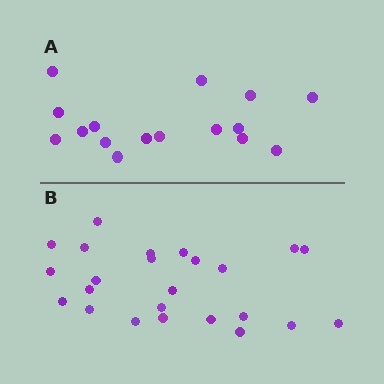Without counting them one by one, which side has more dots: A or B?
Region B (the bottom region) has more dots.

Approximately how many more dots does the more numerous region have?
Region B has roughly 8 or so more dots than region A.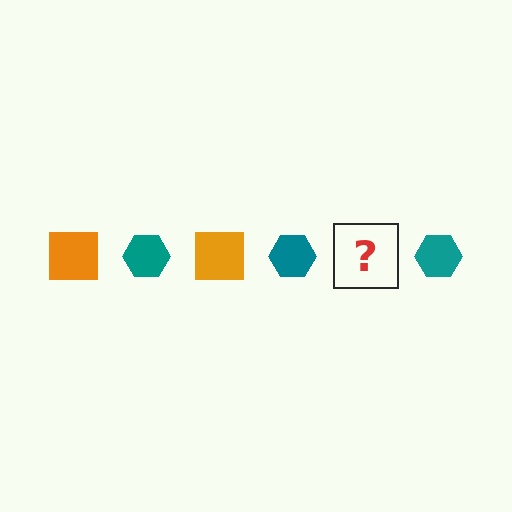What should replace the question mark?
The question mark should be replaced with an orange square.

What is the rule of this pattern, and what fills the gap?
The rule is that the pattern alternates between orange square and teal hexagon. The gap should be filled with an orange square.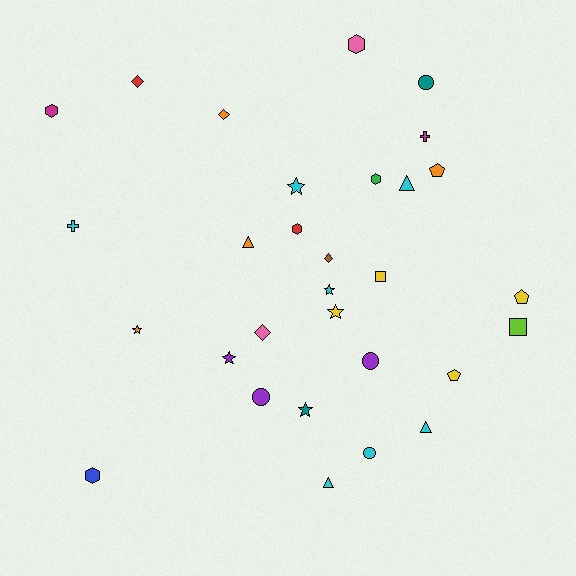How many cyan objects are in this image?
There are 7 cyan objects.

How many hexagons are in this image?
There are 5 hexagons.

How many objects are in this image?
There are 30 objects.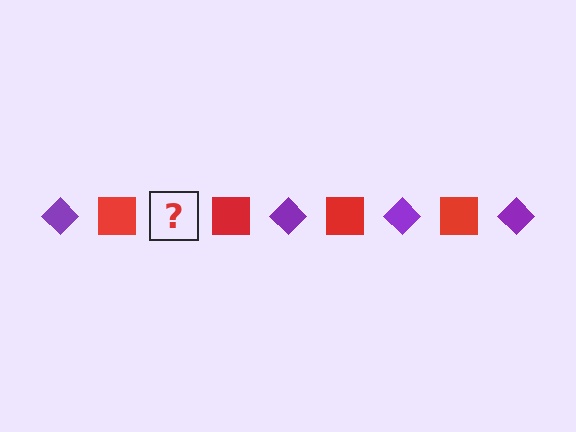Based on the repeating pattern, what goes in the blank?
The blank should be a purple diamond.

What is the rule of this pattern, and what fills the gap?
The rule is that the pattern alternates between purple diamond and red square. The gap should be filled with a purple diamond.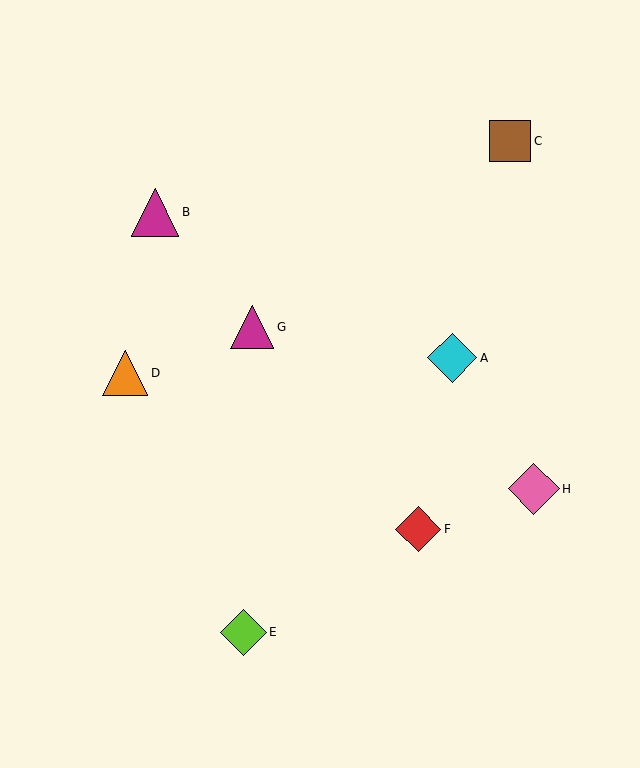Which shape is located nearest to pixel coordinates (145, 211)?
The magenta triangle (labeled B) at (155, 212) is nearest to that location.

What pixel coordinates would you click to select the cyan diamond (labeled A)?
Click at (452, 358) to select the cyan diamond A.